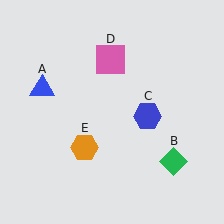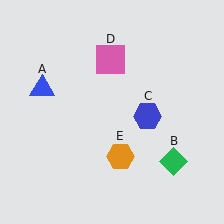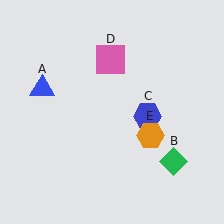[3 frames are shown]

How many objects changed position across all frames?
1 object changed position: orange hexagon (object E).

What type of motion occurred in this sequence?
The orange hexagon (object E) rotated counterclockwise around the center of the scene.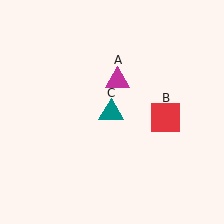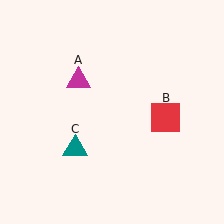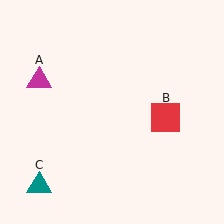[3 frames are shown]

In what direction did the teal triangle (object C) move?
The teal triangle (object C) moved down and to the left.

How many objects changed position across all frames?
2 objects changed position: magenta triangle (object A), teal triangle (object C).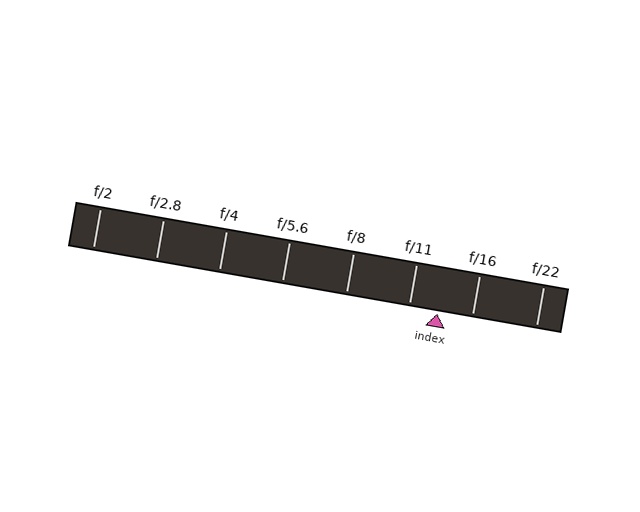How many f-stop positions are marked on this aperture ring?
There are 8 f-stop positions marked.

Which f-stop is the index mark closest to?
The index mark is closest to f/11.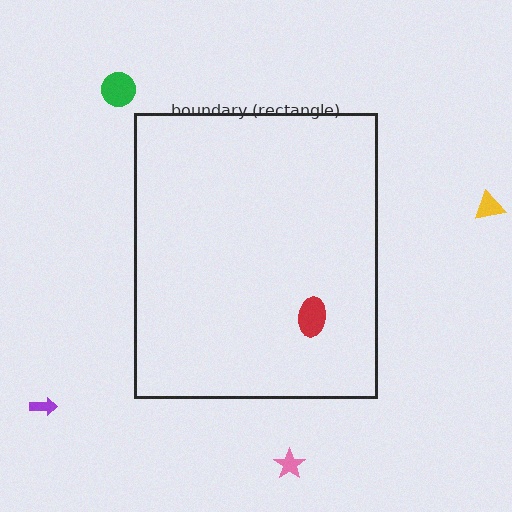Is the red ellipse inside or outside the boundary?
Inside.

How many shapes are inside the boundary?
1 inside, 4 outside.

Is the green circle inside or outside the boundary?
Outside.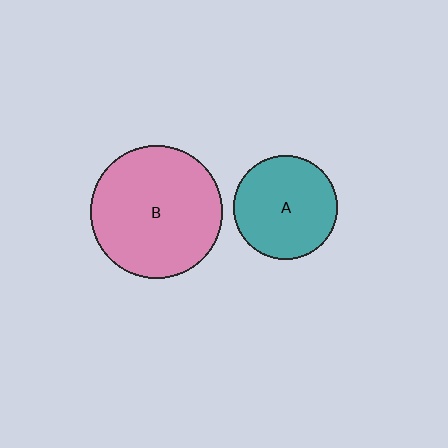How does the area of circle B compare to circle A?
Approximately 1.6 times.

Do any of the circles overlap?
No, none of the circles overlap.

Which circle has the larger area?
Circle B (pink).